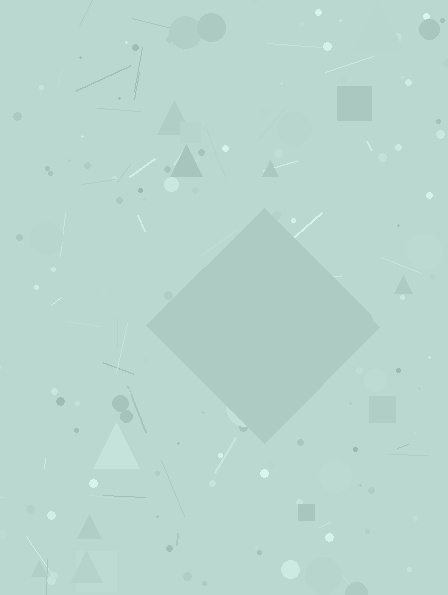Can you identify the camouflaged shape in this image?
The camouflaged shape is a diamond.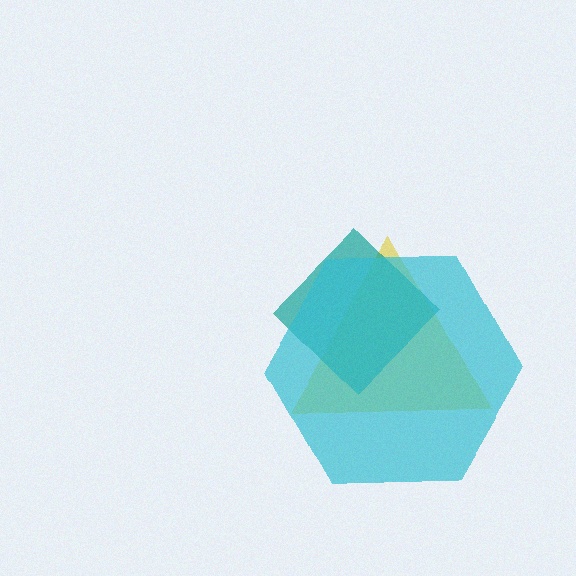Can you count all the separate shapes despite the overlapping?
Yes, there are 3 separate shapes.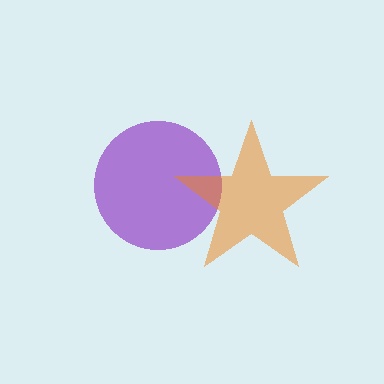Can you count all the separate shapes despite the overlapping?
Yes, there are 2 separate shapes.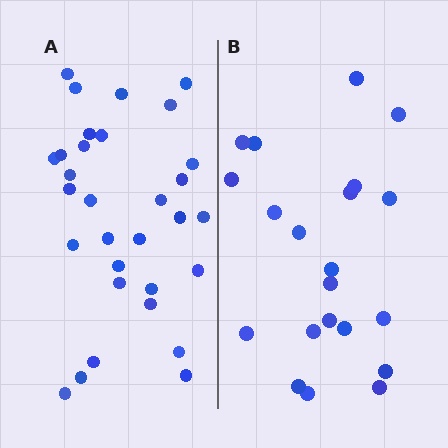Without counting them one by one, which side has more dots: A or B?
Region A (the left region) has more dots.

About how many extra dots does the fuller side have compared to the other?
Region A has roughly 10 or so more dots than region B.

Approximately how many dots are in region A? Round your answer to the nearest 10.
About 30 dots. (The exact count is 31, which rounds to 30.)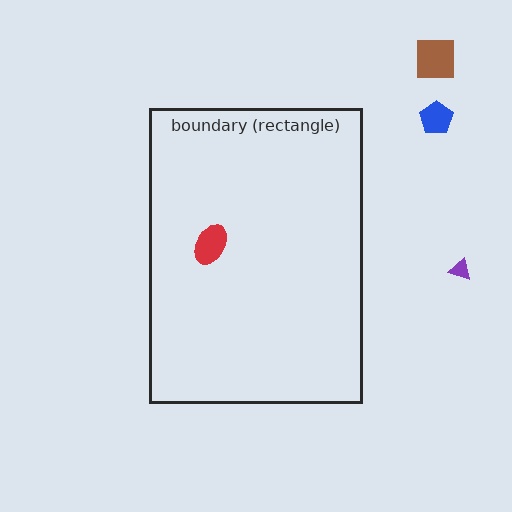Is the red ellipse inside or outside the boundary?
Inside.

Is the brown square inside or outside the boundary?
Outside.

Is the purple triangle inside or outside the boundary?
Outside.